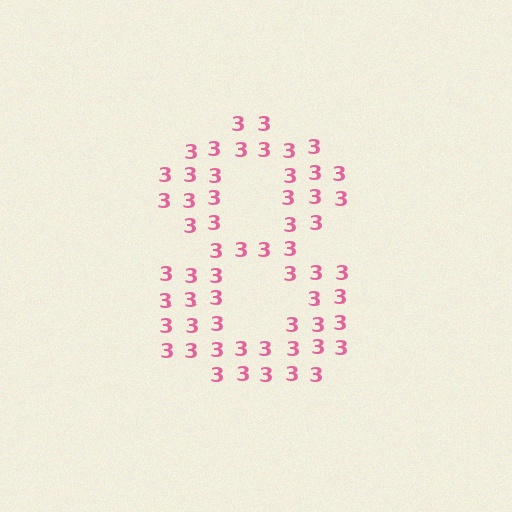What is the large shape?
The large shape is the digit 8.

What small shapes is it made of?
It is made of small digit 3's.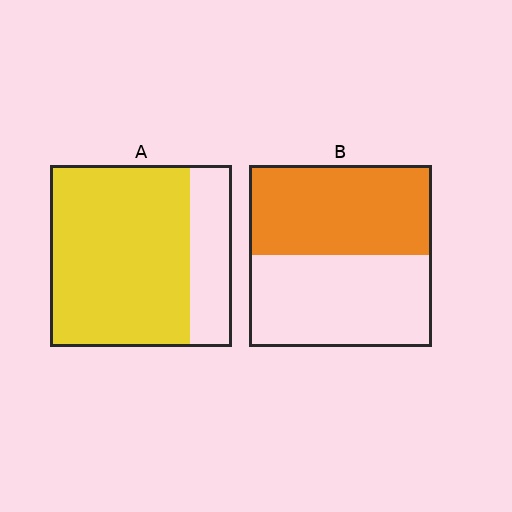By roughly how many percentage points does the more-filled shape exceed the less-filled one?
By roughly 25 percentage points (A over B).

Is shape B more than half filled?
Roughly half.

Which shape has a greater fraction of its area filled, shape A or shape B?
Shape A.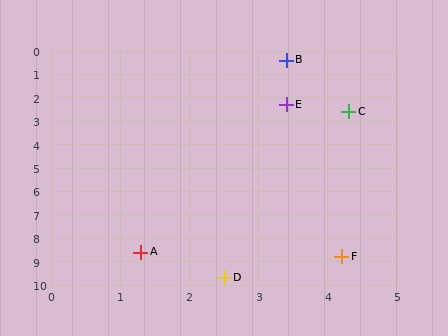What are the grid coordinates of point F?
Point F is at approximately (4.2, 8.8).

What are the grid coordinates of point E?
Point E is at approximately (3.4, 2.3).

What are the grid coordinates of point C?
Point C is at approximately (4.3, 2.6).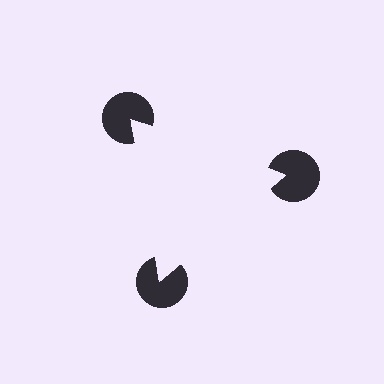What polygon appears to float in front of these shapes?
An illusory triangle — its edges are inferred from the aligned wedge cuts in the pac-man discs, not physically drawn.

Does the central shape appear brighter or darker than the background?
It typically appears slightly brighter than the background, even though no actual brightness change is drawn.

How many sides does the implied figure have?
3 sides.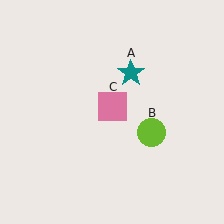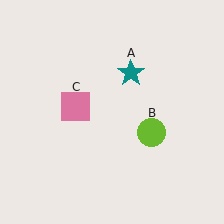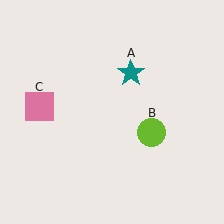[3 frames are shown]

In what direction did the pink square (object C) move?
The pink square (object C) moved left.